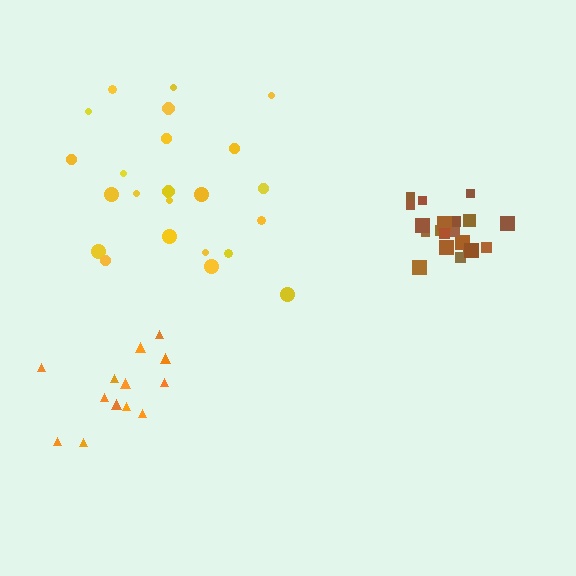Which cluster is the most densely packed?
Brown.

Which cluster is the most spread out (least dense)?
Yellow.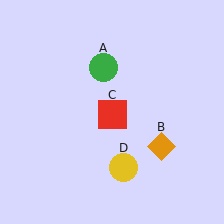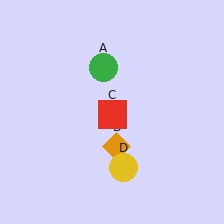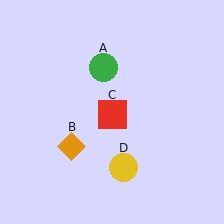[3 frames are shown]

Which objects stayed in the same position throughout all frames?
Green circle (object A) and red square (object C) and yellow circle (object D) remained stationary.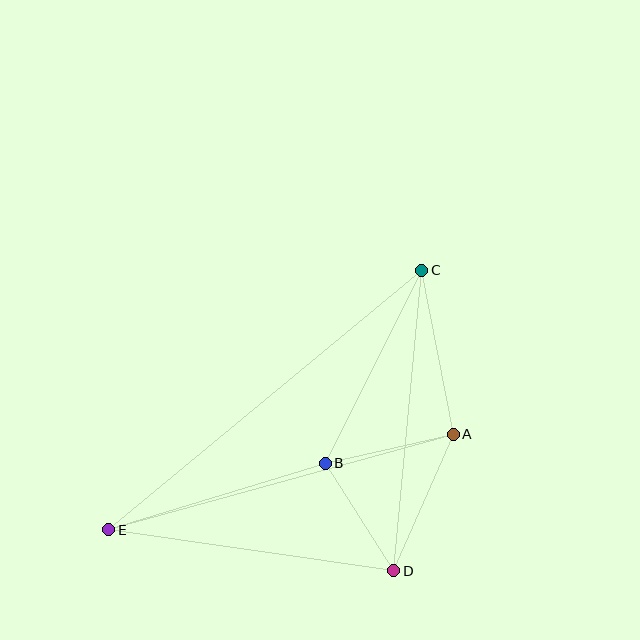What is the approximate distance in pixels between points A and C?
The distance between A and C is approximately 167 pixels.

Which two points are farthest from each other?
Points C and E are farthest from each other.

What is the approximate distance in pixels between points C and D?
The distance between C and D is approximately 302 pixels.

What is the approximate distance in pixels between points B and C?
The distance between B and C is approximately 216 pixels.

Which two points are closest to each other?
Points B and D are closest to each other.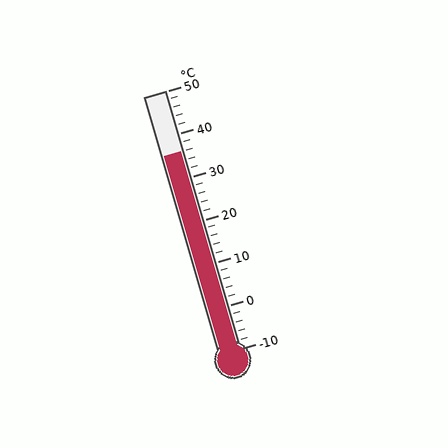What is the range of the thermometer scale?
The thermometer scale ranges from -10°C to 50°C.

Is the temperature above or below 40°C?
The temperature is below 40°C.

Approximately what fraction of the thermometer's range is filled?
The thermometer is filled to approximately 75% of its range.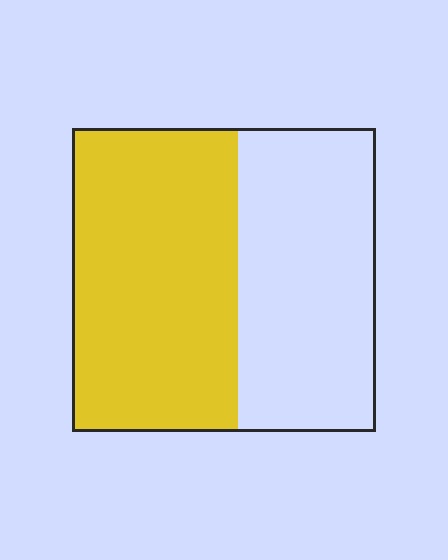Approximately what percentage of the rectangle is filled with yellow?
Approximately 55%.